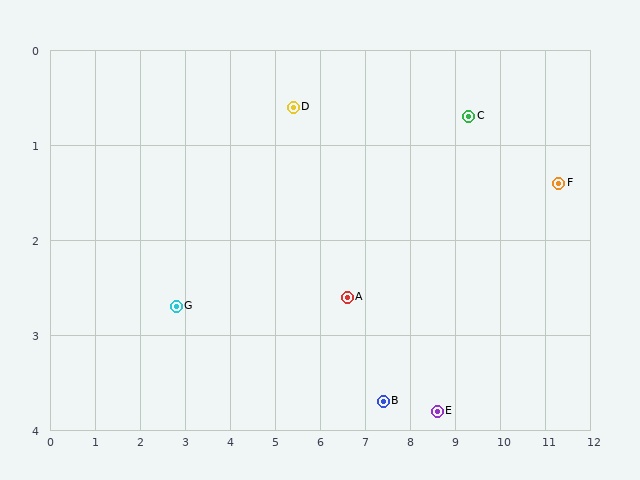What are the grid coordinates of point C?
Point C is at approximately (9.3, 0.7).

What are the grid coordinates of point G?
Point G is at approximately (2.8, 2.7).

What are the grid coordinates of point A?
Point A is at approximately (6.6, 2.6).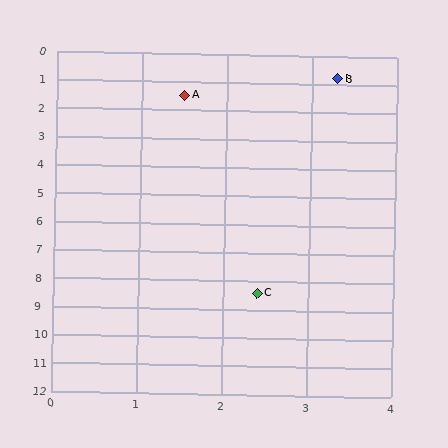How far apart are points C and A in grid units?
Points C and A are about 7.0 grid units apart.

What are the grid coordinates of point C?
Point C is at approximately (2.4, 8.4).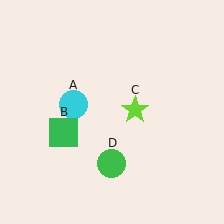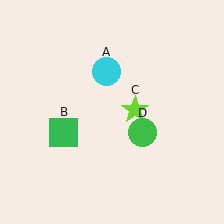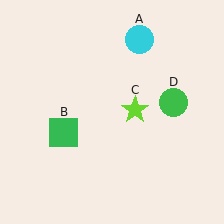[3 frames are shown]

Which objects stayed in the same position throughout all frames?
Green square (object B) and lime star (object C) remained stationary.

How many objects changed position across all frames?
2 objects changed position: cyan circle (object A), green circle (object D).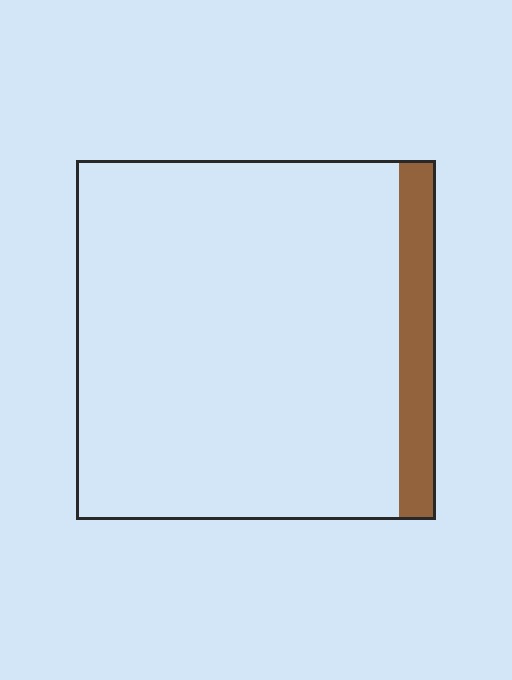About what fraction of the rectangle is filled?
About one tenth (1/10).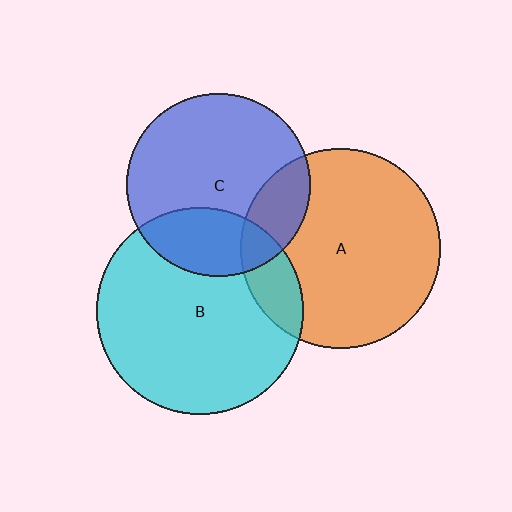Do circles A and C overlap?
Yes.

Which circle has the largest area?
Circle B (cyan).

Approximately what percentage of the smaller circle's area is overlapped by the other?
Approximately 20%.